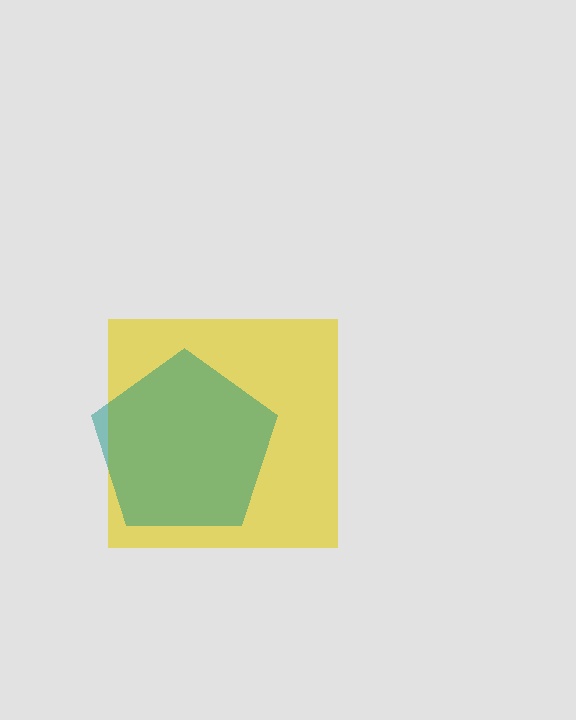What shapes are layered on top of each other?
The layered shapes are: a yellow square, a teal pentagon.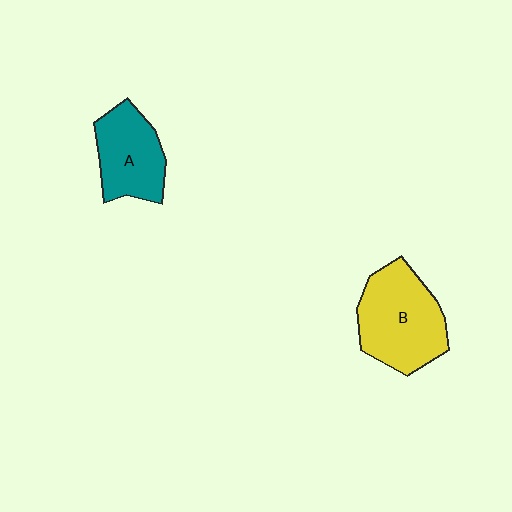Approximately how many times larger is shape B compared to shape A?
Approximately 1.4 times.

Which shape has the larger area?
Shape B (yellow).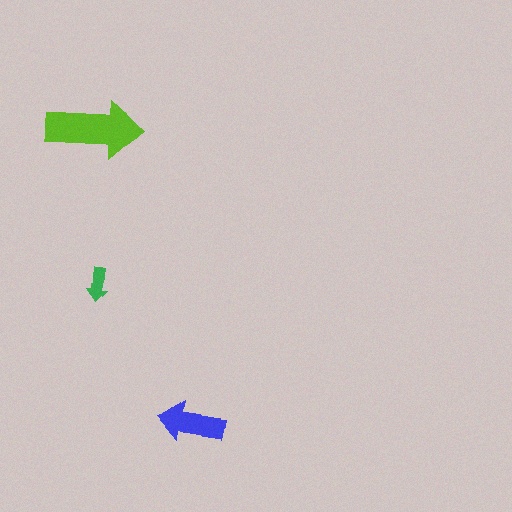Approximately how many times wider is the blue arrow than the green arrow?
About 2 times wider.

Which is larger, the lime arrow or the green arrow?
The lime one.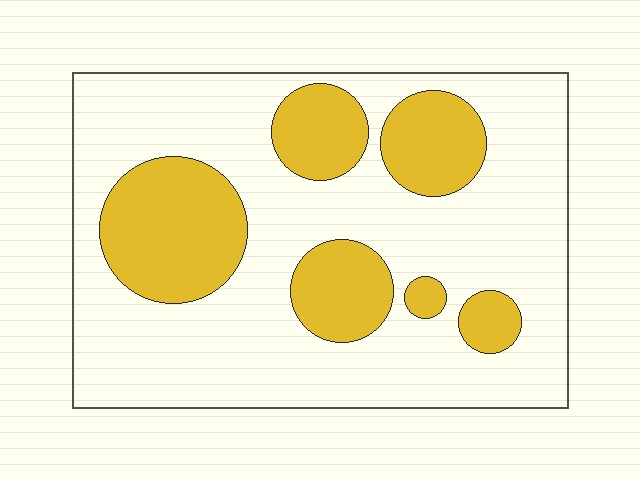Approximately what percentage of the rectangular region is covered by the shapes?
Approximately 30%.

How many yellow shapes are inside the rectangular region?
6.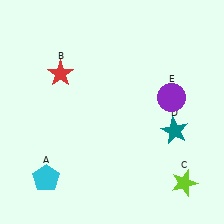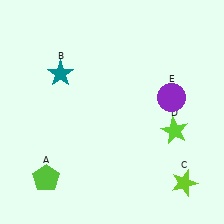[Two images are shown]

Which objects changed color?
A changed from cyan to lime. B changed from red to teal. D changed from teal to lime.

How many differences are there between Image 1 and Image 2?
There are 3 differences between the two images.